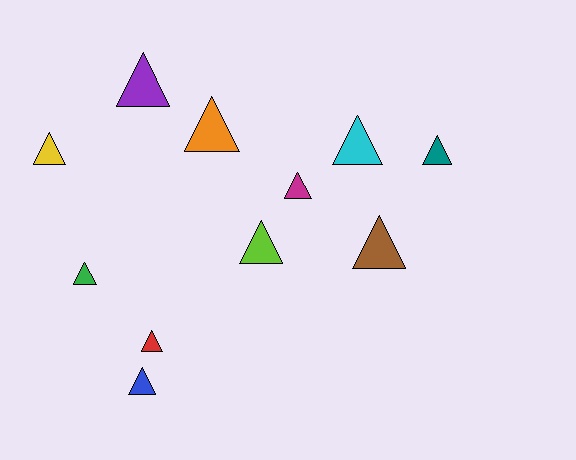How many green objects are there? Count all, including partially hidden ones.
There is 1 green object.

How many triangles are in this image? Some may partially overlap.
There are 11 triangles.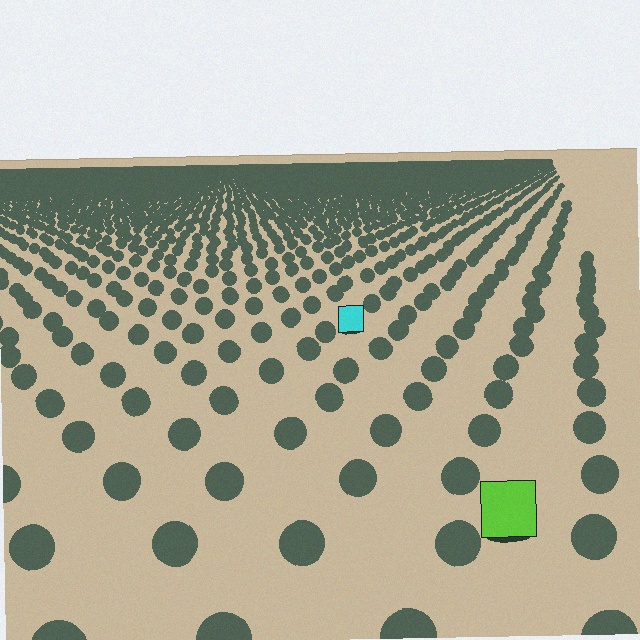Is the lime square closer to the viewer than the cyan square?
Yes. The lime square is closer — you can tell from the texture gradient: the ground texture is coarser near it.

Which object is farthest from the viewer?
The cyan square is farthest from the viewer. It appears smaller and the ground texture around it is denser.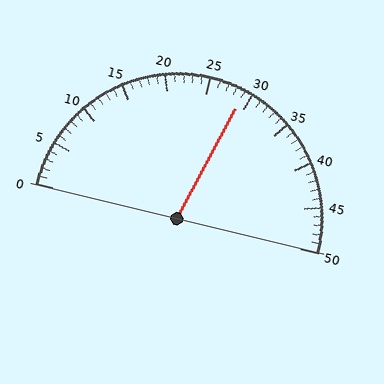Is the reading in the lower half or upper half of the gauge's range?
The reading is in the upper half of the range (0 to 50).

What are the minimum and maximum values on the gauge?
The gauge ranges from 0 to 50.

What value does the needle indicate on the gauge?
The needle indicates approximately 29.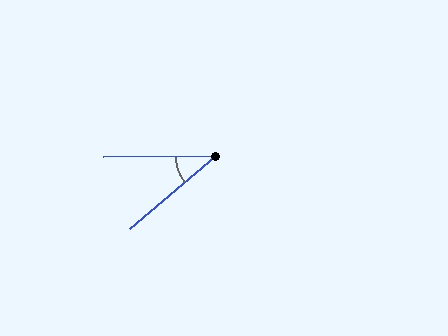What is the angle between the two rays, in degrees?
Approximately 40 degrees.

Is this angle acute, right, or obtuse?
It is acute.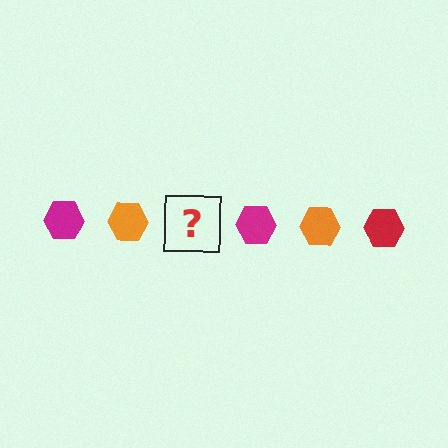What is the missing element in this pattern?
The missing element is a red hexagon.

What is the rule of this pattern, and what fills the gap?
The rule is that the pattern cycles through magenta, orange, red hexagons. The gap should be filled with a red hexagon.